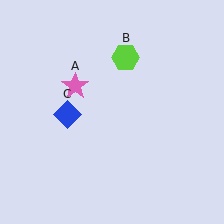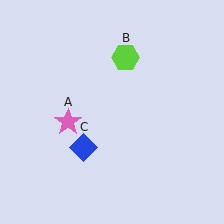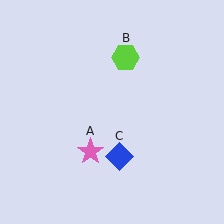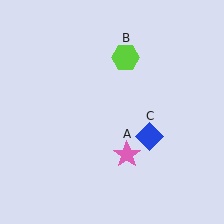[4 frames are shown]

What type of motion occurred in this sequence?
The pink star (object A), blue diamond (object C) rotated counterclockwise around the center of the scene.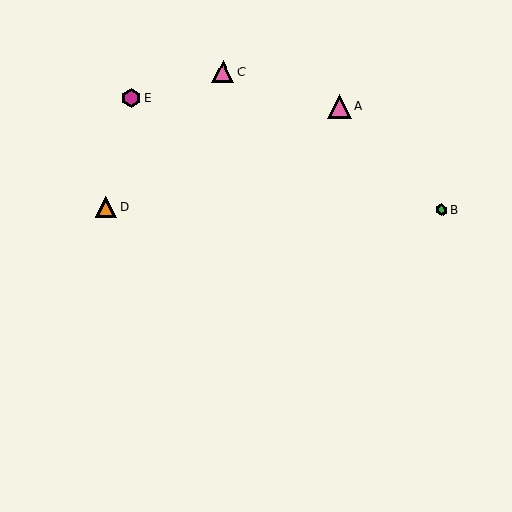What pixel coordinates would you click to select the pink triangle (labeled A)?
Click at (339, 106) to select the pink triangle A.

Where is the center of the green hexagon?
The center of the green hexagon is at (442, 210).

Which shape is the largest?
The pink triangle (labeled A) is the largest.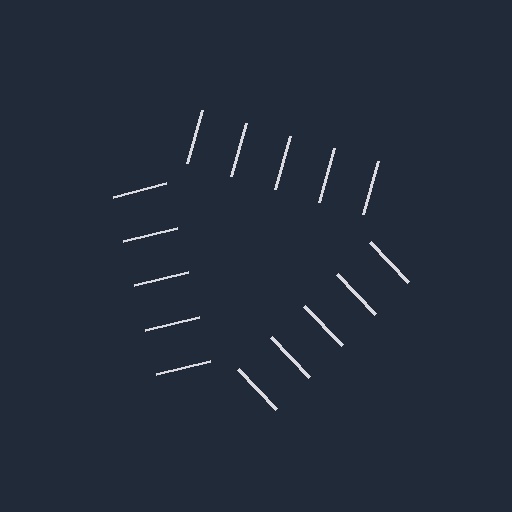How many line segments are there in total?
15 — 5 along each of the 3 edges.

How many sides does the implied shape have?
3 sides — the line-ends trace a triangle.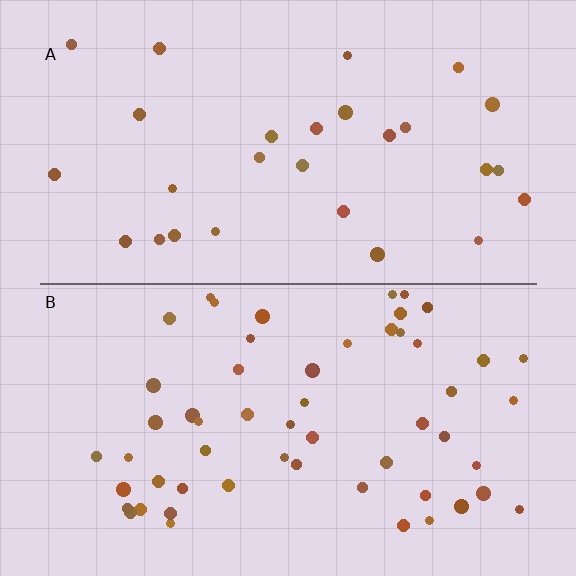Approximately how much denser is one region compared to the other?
Approximately 2.0× — region B over region A.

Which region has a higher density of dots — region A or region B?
B (the bottom).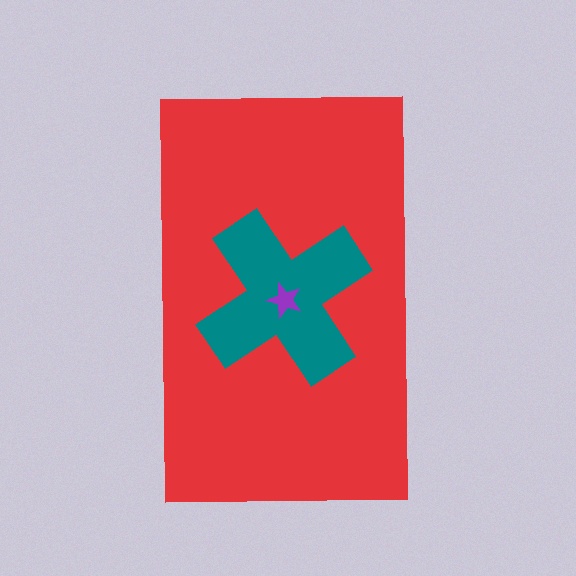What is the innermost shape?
The purple star.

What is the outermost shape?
The red rectangle.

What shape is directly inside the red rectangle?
The teal cross.